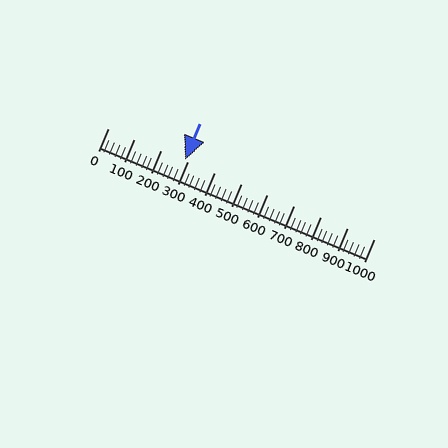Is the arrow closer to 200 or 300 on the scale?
The arrow is closer to 300.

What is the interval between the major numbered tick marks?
The major tick marks are spaced 100 units apart.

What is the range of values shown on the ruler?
The ruler shows values from 0 to 1000.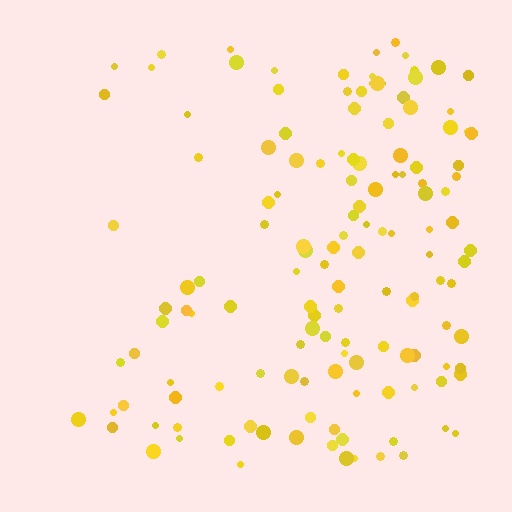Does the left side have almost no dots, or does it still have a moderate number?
Still a moderate number, just noticeably fewer than the right.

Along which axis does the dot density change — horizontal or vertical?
Horizontal.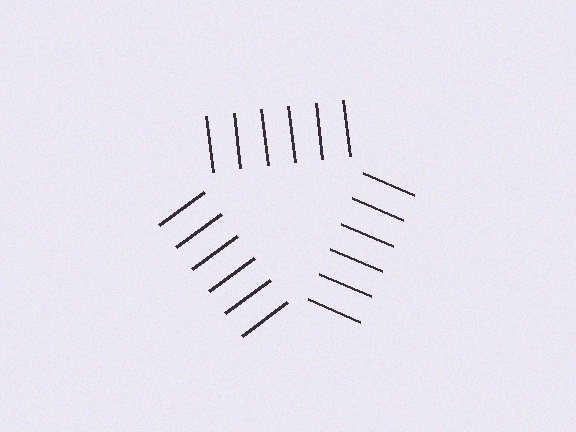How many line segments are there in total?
18 — 6 along each of the 3 edges.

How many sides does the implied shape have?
3 sides — the line-ends trace a triangle.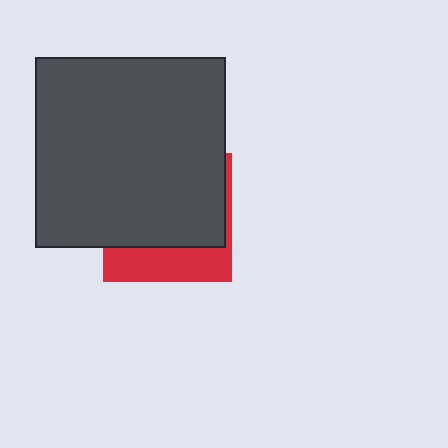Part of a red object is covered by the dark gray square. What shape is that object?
It is a square.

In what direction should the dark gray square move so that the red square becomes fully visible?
The dark gray square should move up. That is the shortest direction to clear the overlap and leave the red square fully visible.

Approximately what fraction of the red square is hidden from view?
Roughly 70% of the red square is hidden behind the dark gray square.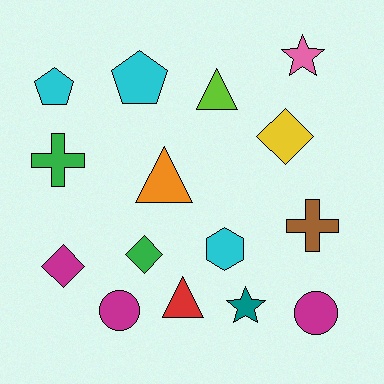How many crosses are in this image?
There are 2 crosses.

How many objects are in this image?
There are 15 objects.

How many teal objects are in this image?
There is 1 teal object.